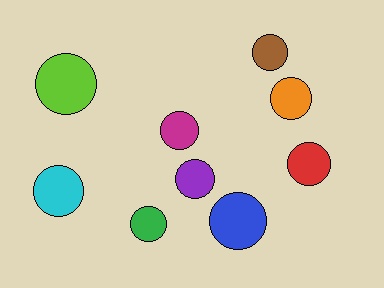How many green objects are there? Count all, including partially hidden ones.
There is 1 green object.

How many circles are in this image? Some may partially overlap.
There are 9 circles.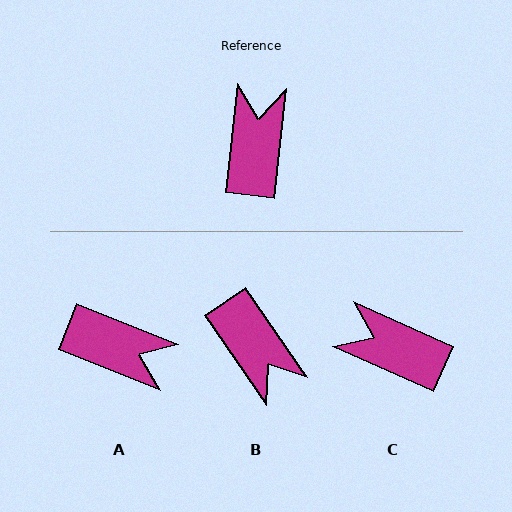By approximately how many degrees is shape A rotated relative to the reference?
Approximately 105 degrees clockwise.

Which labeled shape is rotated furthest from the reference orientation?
B, about 139 degrees away.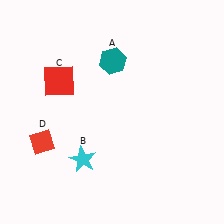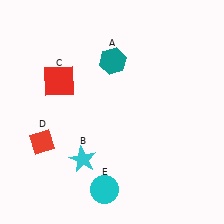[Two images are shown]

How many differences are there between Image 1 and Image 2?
There is 1 difference between the two images.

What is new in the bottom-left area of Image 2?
A cyan circle (E) was added in the bottom-left area of Image 2.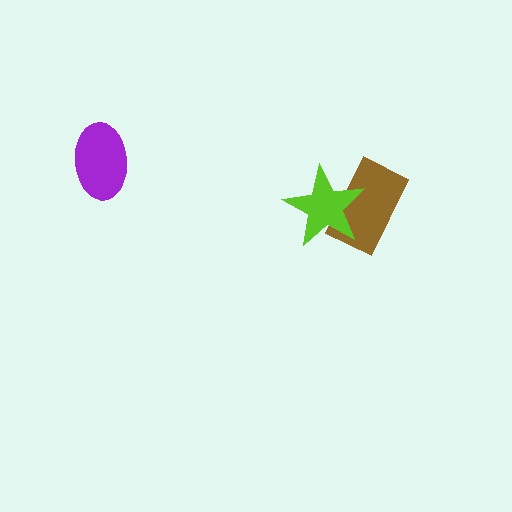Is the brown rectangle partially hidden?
Yes, it is partially covered by another shape.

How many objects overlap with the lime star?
1 object overlaps with the lime star.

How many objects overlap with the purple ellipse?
0 objects overlap with the purple ellipse.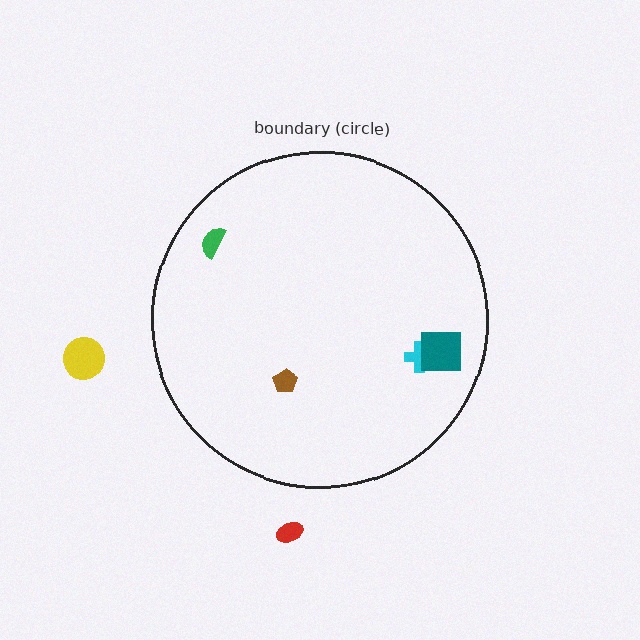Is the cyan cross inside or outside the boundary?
Inside.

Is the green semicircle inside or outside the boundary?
Inside.